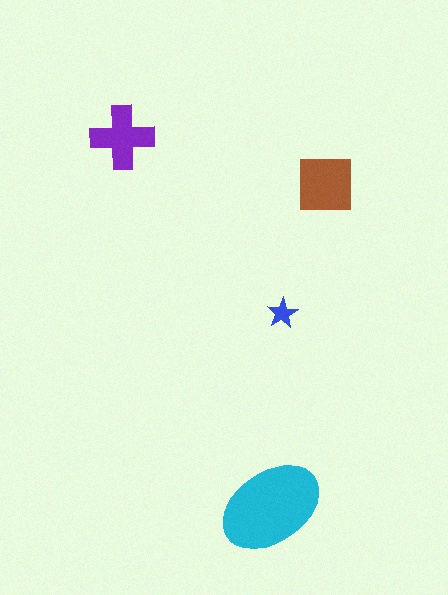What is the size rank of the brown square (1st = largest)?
2nd.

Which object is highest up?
The purple cross is topmost.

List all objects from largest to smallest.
The cyan ellipse, the brown square, the purple cross, the blue star.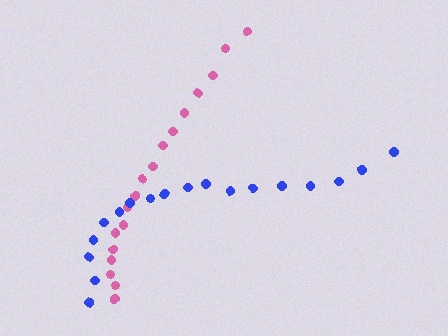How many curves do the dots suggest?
There are 2 distinct paths.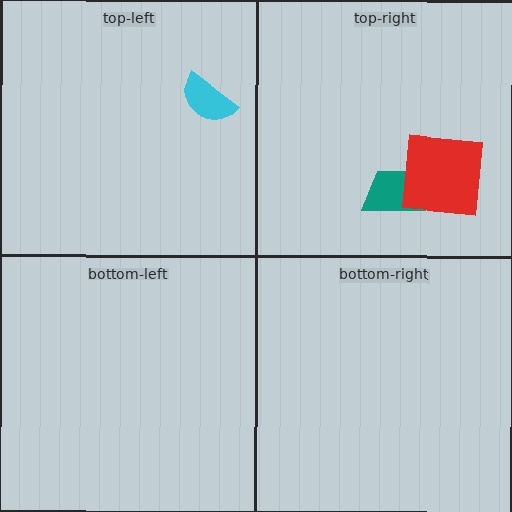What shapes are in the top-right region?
The teal trapezoid, the red square.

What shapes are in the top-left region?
The cyan semicircle.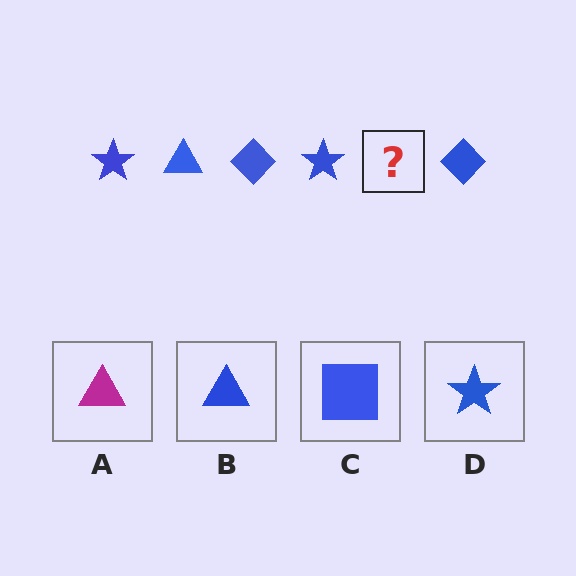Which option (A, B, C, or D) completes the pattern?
B.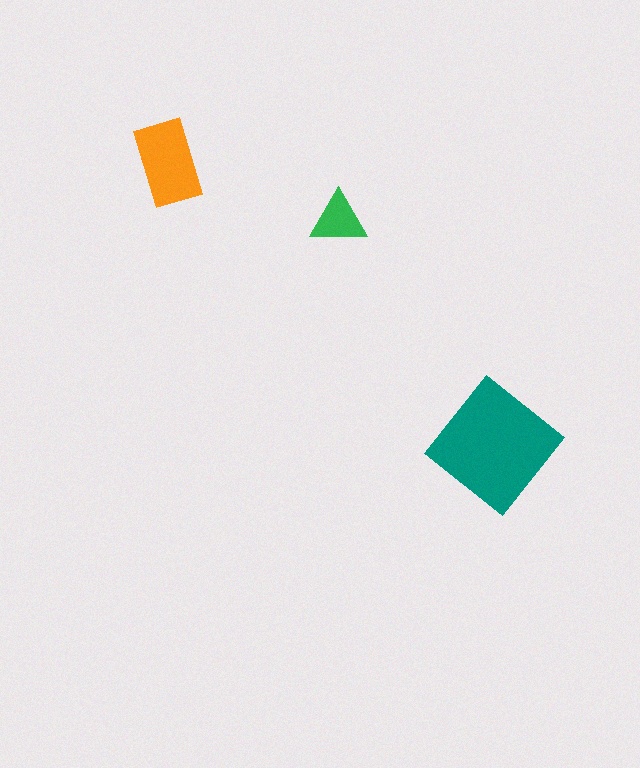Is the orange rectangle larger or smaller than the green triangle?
Larger.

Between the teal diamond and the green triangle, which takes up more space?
The teal diamond.